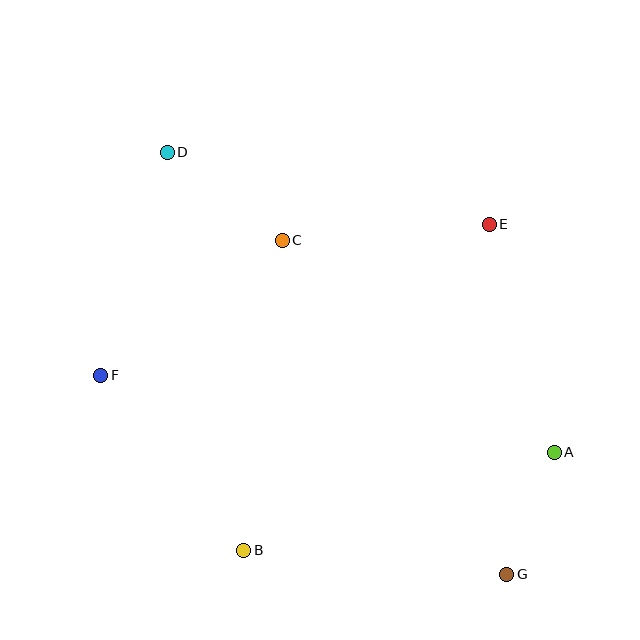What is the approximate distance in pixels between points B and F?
The distance between B and F is approximately 226 pixels.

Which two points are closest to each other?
Points A and G are closest to each other.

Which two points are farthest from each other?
Points D and G are farthest from each other.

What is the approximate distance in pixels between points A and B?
The distance between A and B is approximately 325 pixels.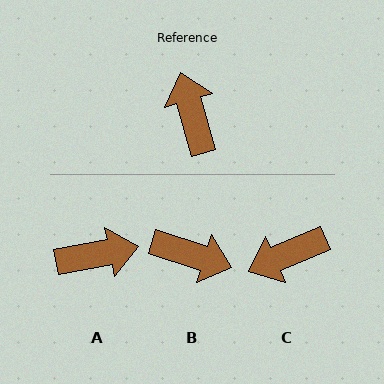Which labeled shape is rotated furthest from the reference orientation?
B, about 123 degrees away.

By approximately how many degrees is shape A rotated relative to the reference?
Approximately 95 degrees clockwise.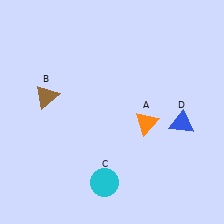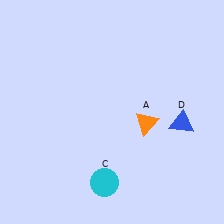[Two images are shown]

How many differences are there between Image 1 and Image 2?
There is 1 difference between the two images.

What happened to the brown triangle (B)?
The brown triangle (B) was removed in Image 2. It was in the top-left area of Image 1.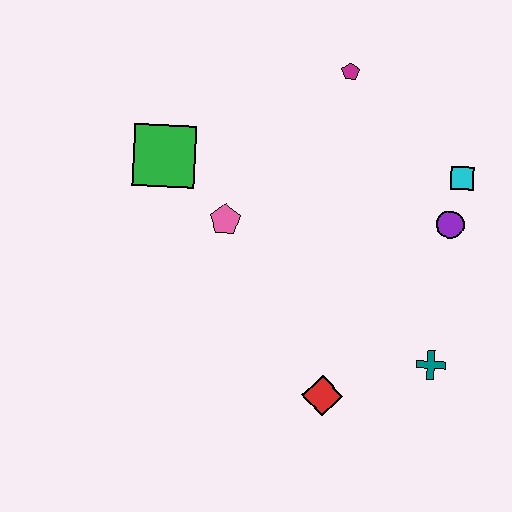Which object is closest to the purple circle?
The cyan square is closest to the purple circle.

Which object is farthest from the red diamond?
The magenta pentagon is farthest from the red diamond.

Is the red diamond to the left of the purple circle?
Yes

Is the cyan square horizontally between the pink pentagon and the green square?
No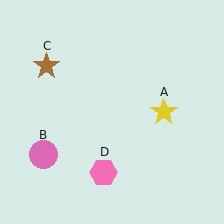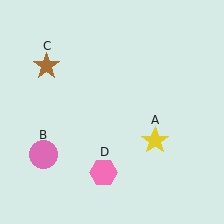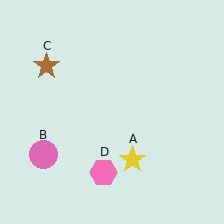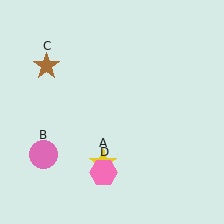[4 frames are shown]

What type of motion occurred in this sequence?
The yellow star (object A) rotated clockwise around the center of the scene.